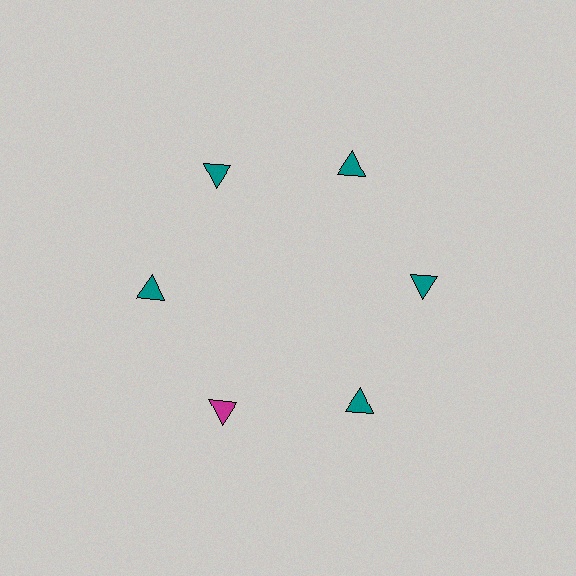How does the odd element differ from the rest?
It has a different color: magenta instead of teal.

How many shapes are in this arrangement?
There are 6 shapes arranged in a ring pattern.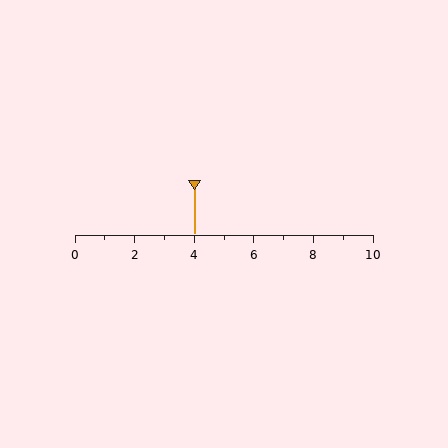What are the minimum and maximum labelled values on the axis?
The axis runs from 0 to 10.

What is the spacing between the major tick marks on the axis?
The major ticks are spaced 2 apart.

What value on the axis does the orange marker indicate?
The marker indicates approximately 4.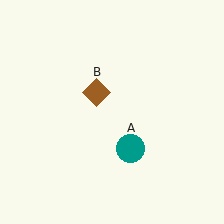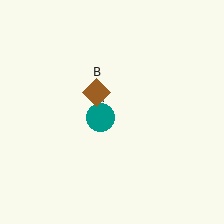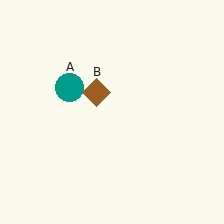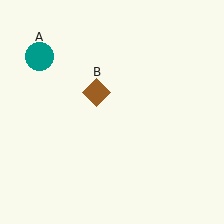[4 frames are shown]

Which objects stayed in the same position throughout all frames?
Brown diamond (object B) remained stationary.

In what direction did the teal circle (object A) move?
The teal circle (object A) moved up and to the left.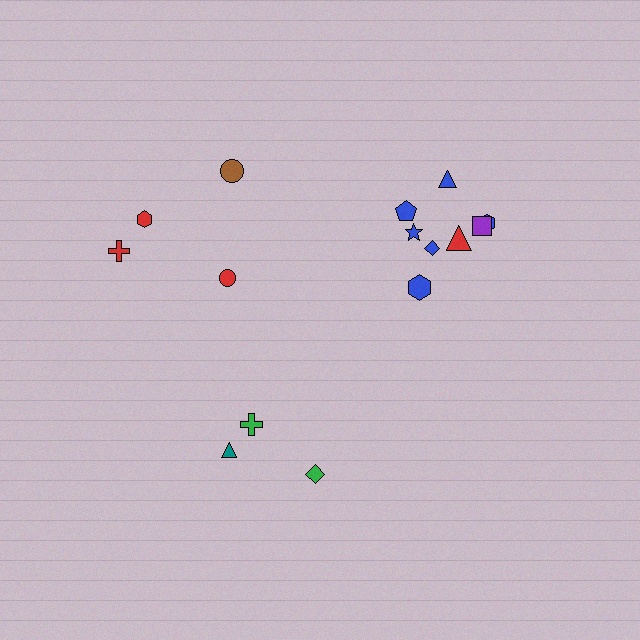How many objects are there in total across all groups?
There are 15 objects.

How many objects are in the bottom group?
There are 3 objects.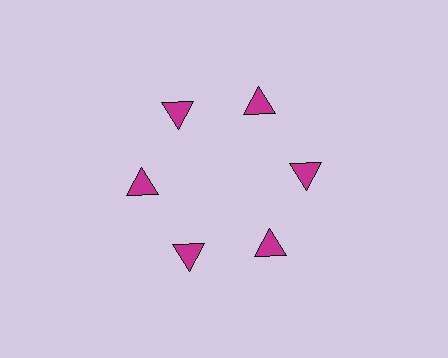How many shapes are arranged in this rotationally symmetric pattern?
There are 6 shapes, arranged in 6 groups of 1.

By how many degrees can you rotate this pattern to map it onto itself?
The pattern maps onto itself every 60 degrees of rotation.